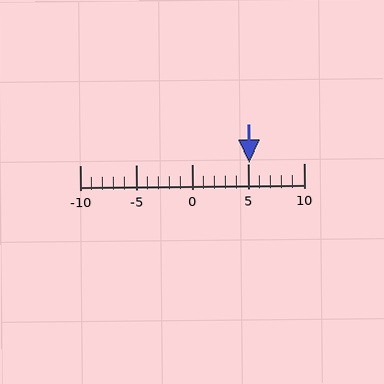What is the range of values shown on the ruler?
The ruler shows values from -10 to 10.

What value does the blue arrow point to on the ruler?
The blue arrow points to approximately 5.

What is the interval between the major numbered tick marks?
The major tick marks are spaced 5 units apart.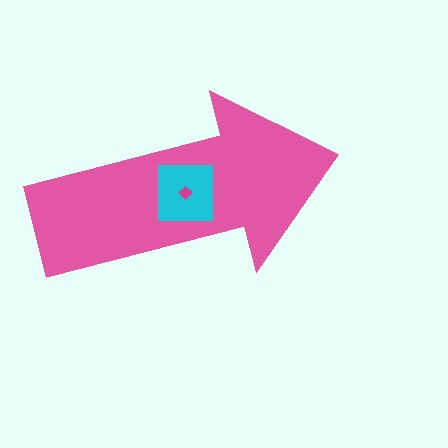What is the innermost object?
The magenta diamond.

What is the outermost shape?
The pink arrow.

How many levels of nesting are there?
3.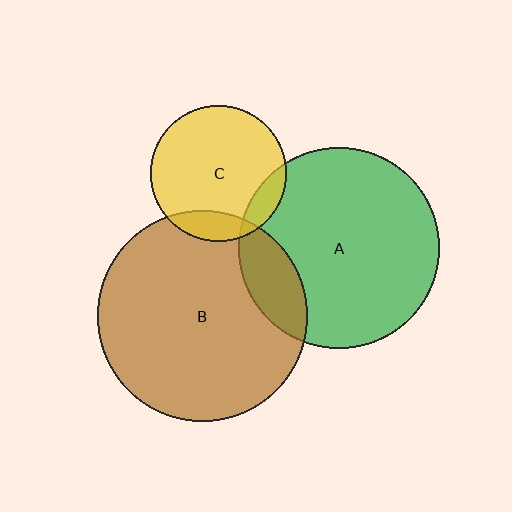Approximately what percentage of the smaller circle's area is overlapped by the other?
Approximately 10%.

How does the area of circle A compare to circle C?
Approximately 2.2 times.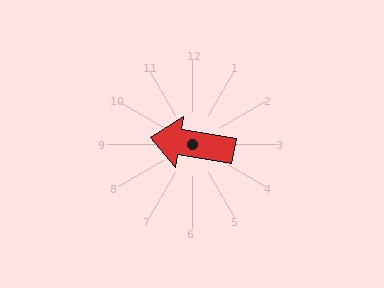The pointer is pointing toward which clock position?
Roughly 9 o'clock.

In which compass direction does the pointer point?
West.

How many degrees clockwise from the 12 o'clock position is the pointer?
Approximately 279 degrees.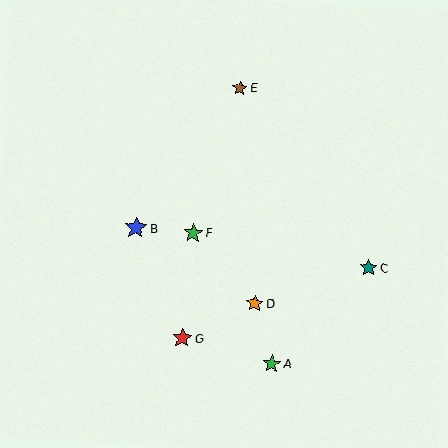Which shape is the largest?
The blue star (labeled B) is the largest.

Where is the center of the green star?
The center of the green star is at (193, 233).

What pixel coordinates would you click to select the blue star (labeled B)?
Click at (136, 228) to select the blue star B.